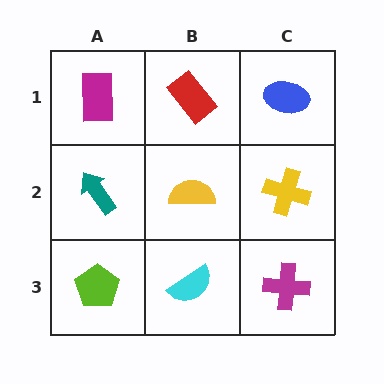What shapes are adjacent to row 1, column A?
A teal arrow (row 2, column A), a red rectangle (row 1, column B).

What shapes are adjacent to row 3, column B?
A yellow semicircle (row 2, column B), a lime pentagon (row 3, column A), a magenta cross (row 3, column C).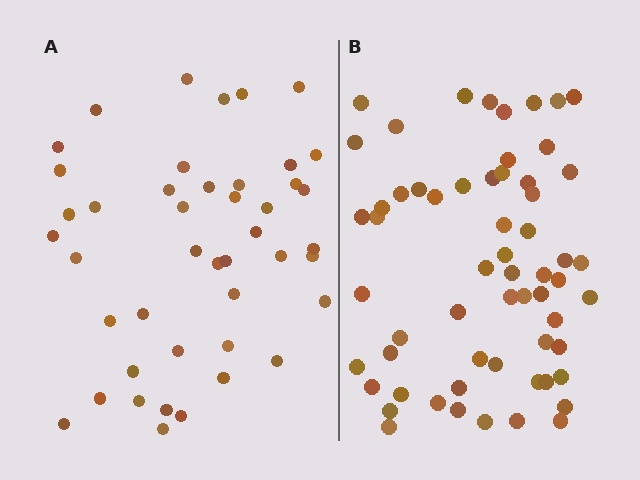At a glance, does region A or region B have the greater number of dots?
Region B (the right region) has more dots.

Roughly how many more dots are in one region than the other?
Region B has approximately 15 more dots than region A.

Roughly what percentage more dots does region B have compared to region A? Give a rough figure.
About 35% more.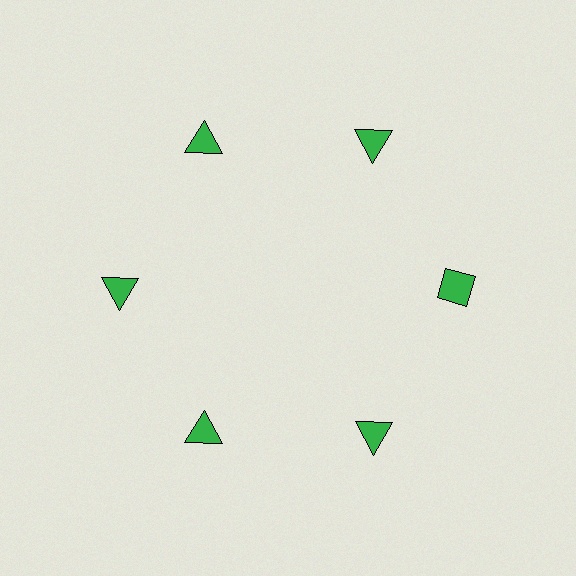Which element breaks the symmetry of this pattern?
The green diamond at roughly the 3 o'clock position breaks the symmetry. All other shapes are green triangles.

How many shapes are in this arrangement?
There are 6 shapes arranged in a ring pattern.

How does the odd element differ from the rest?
It has a different shape: diamond instead of triangle.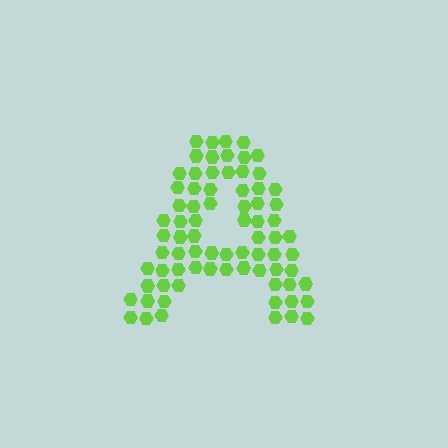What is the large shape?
The large shape is the letter A.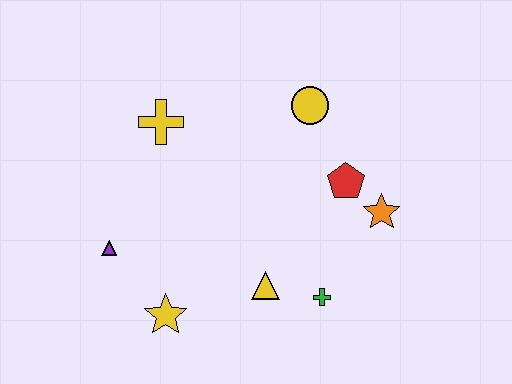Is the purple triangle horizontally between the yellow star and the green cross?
No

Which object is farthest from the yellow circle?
The yellow star is farthest from the yellow circle.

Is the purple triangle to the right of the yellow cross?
No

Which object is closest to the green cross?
The yellow triangle is closest to the green cross.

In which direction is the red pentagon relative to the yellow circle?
The red pentagon is below the yellow circle.